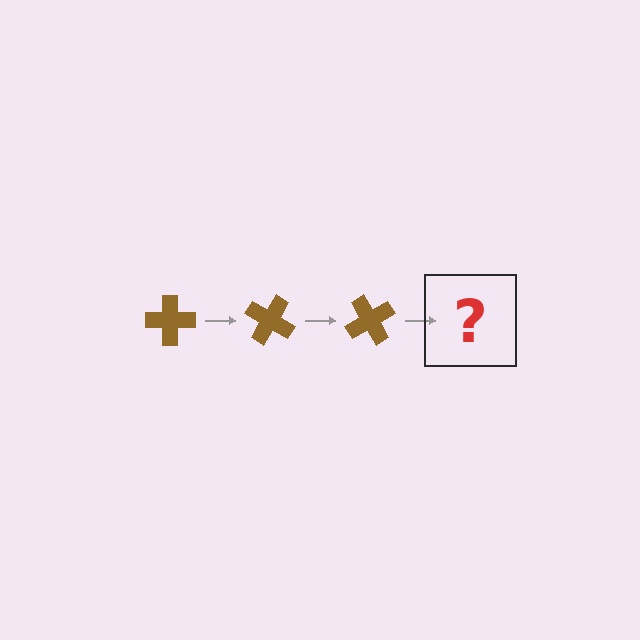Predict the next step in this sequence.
The next step is a brown cross rotated 90 degrees.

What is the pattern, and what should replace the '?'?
The pattern is that the cross rotates 30 degrees each step. The '?' should be a brown cross rotated 90 degrees.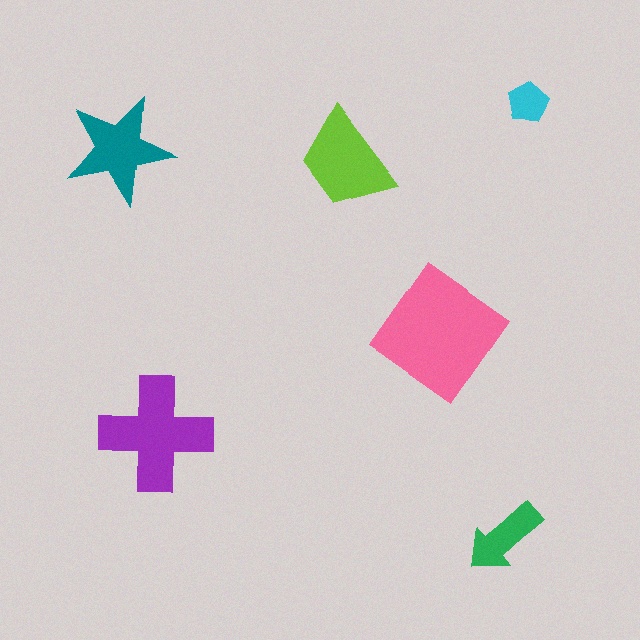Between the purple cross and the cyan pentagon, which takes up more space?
The purple cross.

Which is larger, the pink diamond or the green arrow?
The pink diamond.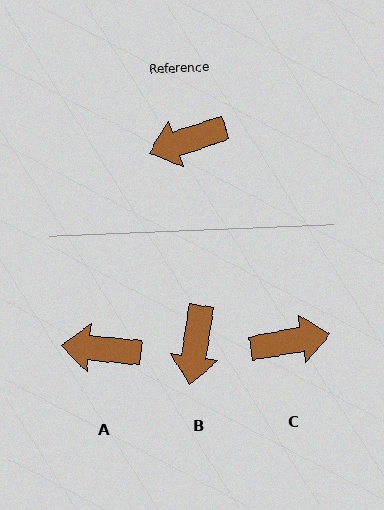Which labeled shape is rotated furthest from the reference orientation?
C, about 172 degrees away.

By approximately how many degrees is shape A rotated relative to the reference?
Approximately 23 degrees clockwise.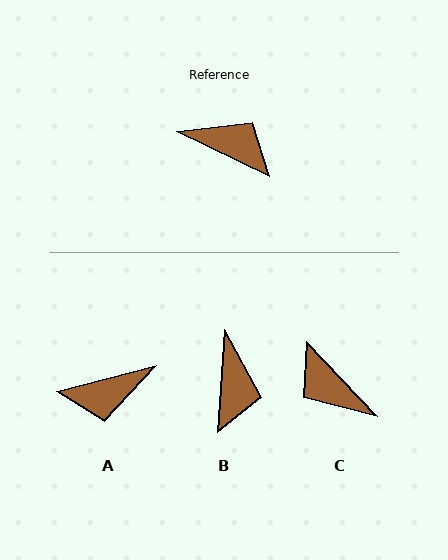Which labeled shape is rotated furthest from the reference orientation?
C, about 159 degrees away.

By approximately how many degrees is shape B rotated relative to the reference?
Approximately 69 degrees clockwise.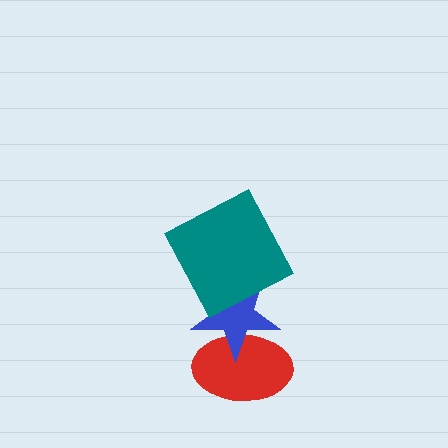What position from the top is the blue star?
The blue star is 2nd from the top.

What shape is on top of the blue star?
The teal square is on top of the blue star.